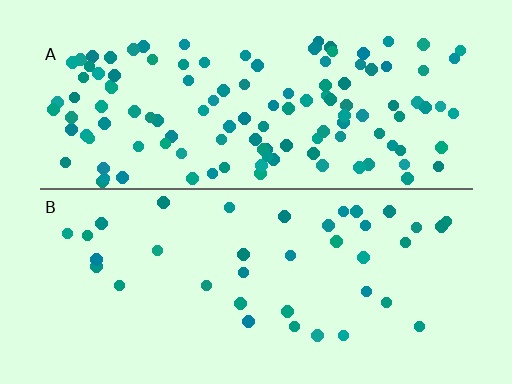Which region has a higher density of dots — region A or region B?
A (the top).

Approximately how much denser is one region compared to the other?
Approximately 3.3× — region A over region B.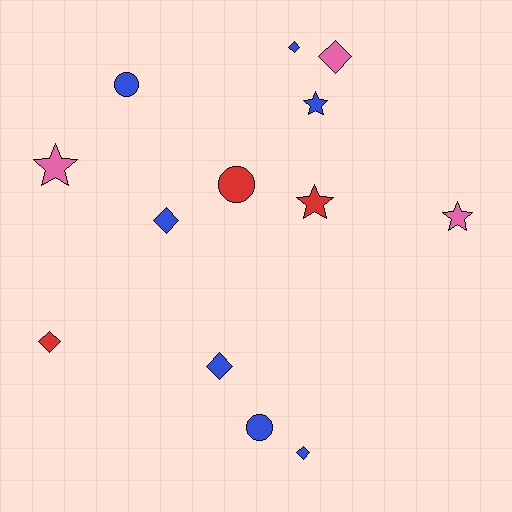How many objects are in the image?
There are 13 objects.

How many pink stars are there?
There are 2 pink stars.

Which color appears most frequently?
Blue, with 7 objects.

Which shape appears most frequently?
Diamond, with 6 objects.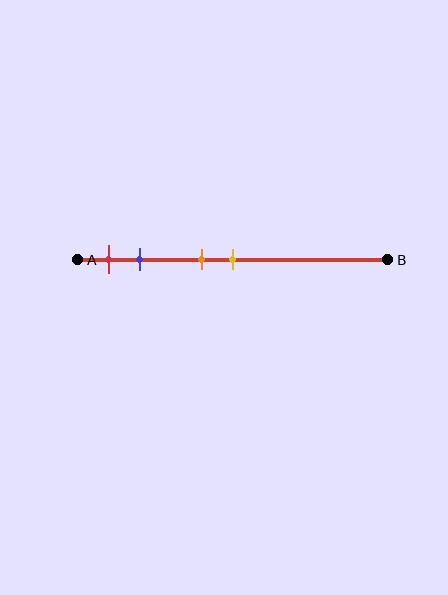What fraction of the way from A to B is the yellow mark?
The yellow mark is approximately 50% (0.5) of the way from A to B.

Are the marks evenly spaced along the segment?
No, the marks are not evenly spaced.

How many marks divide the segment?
There are 4 marks dividing the segment.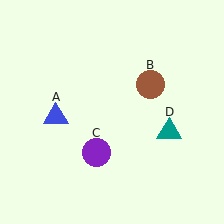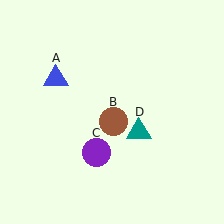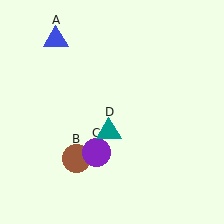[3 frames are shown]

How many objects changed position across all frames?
3 objects changed position: blue triangle (object A), brown circle (object B), teal triangle (object D).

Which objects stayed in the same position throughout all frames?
Purple circle (object C) remained stationary.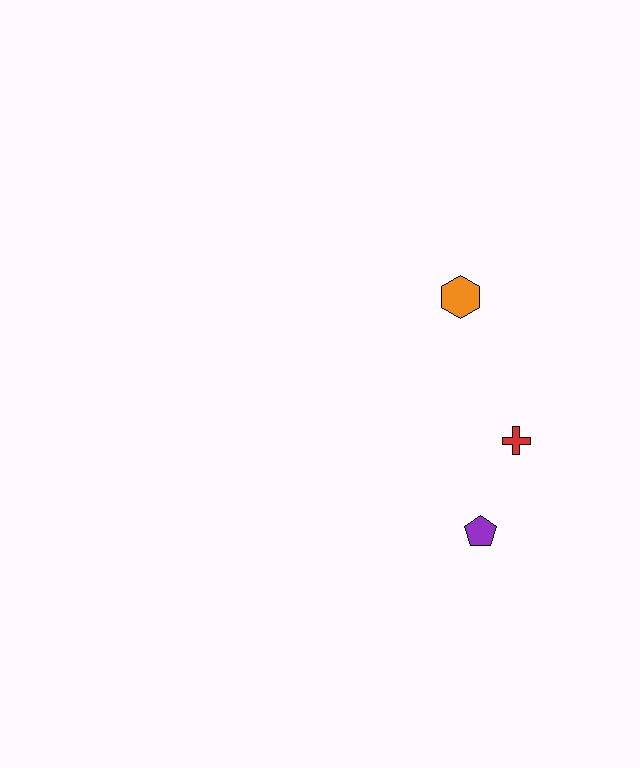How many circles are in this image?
There are no circles.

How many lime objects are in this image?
There are no lime objects.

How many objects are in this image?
There are 3 objects.